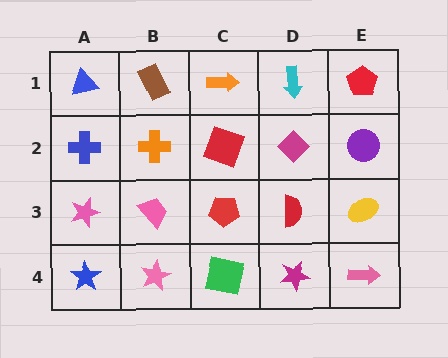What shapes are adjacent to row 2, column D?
A cyan arrow (row 1, column D), a red semicircle (row 3, column D), a red square (row 2, column C), a purple circle (row 2, column E).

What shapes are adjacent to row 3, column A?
A blue cross (row 2, column A), a blue star (row 4, column A), a pink trapezoid (row 3, column B).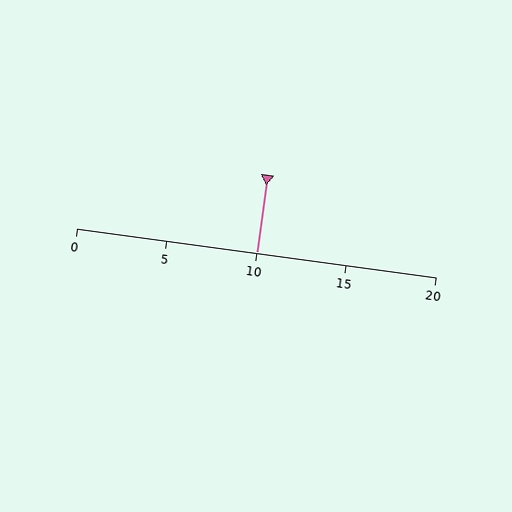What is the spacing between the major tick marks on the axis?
The major ticks are spaced 5 apart.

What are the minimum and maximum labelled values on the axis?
The axis runs from 0 to 20.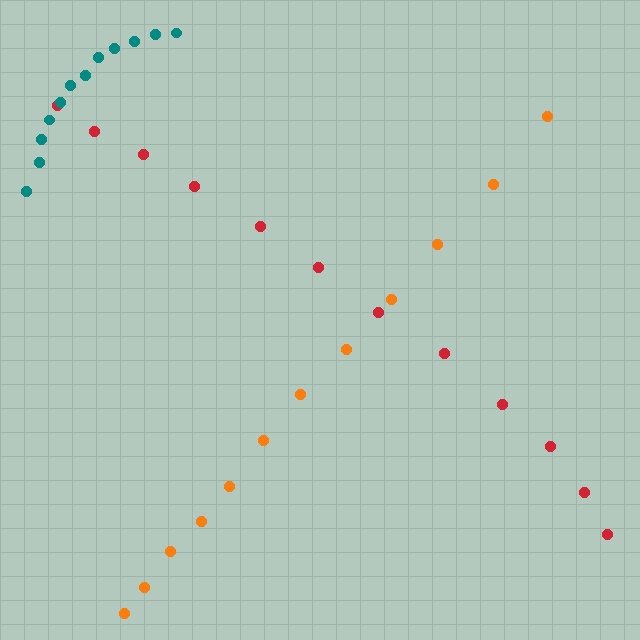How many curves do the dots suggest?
There are 3 distinct paths.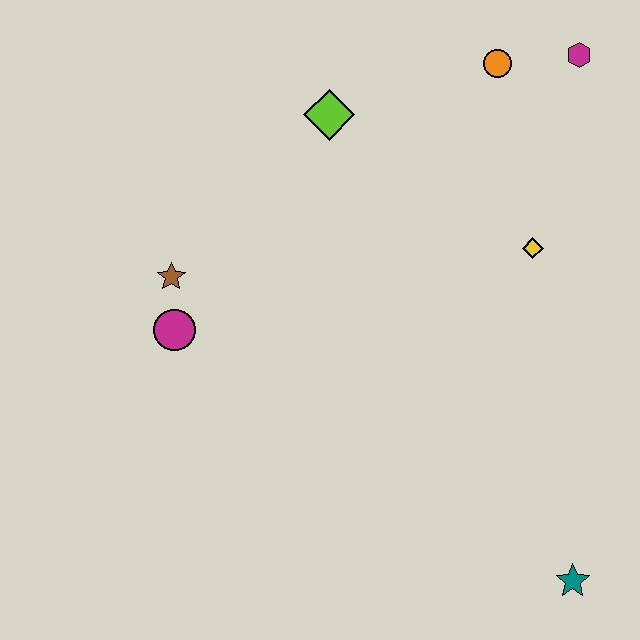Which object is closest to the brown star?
The magenta circle is closest to the brown star.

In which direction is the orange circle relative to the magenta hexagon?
The orange circle is to the left of the magenta hexagon.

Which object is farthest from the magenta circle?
The magenta hexagon is farthest from the magenta circle.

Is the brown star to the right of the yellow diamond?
No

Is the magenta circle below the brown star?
Yes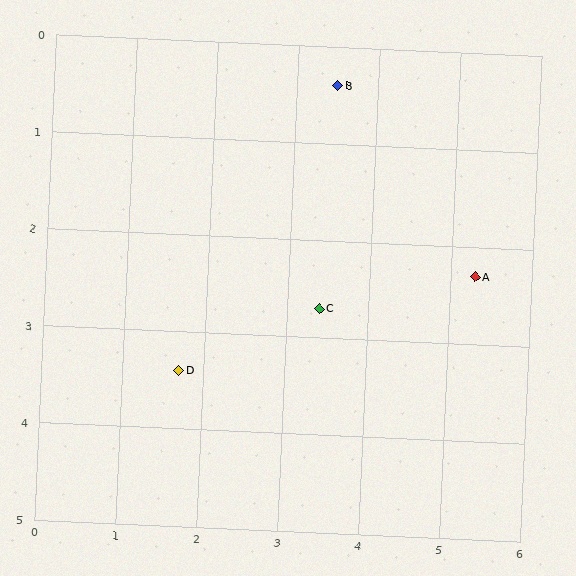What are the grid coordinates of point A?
Point A is at approximately (5.3, 2.3).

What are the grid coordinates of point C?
Point C is at approximately (3.4, 2.7).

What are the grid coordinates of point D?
Point D is at approximately (1.7, 3.4).